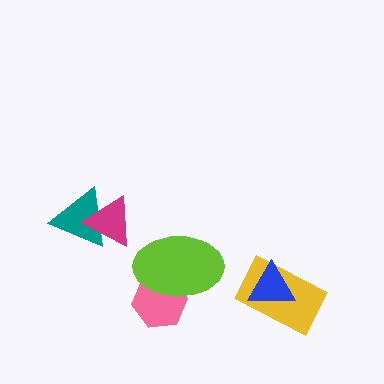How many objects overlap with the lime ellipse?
1 object overlaps with the lime ellipse.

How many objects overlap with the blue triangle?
1 object overlaps with the blue triangle.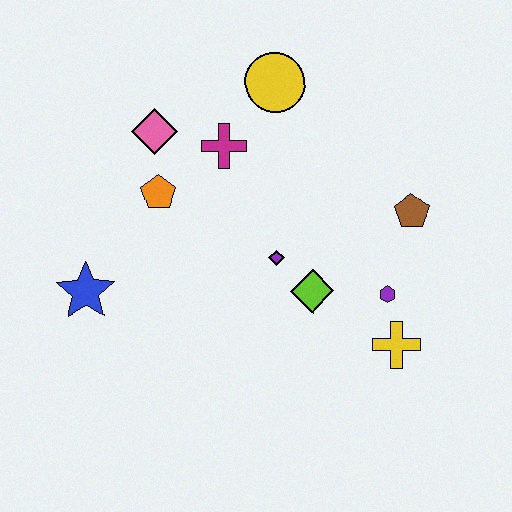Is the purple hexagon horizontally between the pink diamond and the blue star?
No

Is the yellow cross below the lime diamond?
Yes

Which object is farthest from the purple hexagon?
The blue star is farthest from the purple hexagon.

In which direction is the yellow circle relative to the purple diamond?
The yellow circle is above the purple diamond.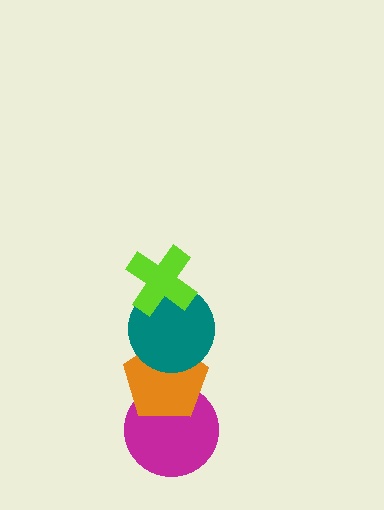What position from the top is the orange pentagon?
The orange pentagon is 3rd from the top.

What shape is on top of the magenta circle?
The orange pentagon is on top of the magenta circle.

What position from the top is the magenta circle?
The magenta circle is 4th from the top.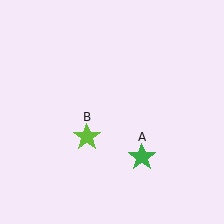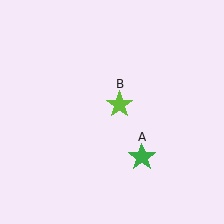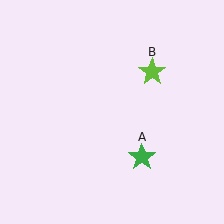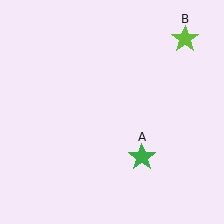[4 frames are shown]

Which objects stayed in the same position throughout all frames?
Green star (object A) remained stationary.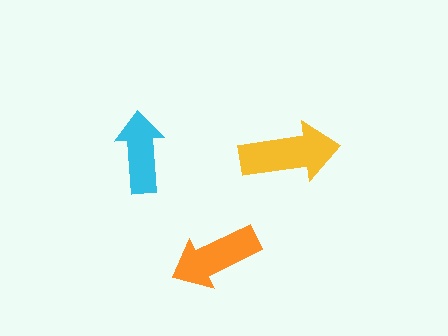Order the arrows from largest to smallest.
the yellow one, the orange one, the cyan one.